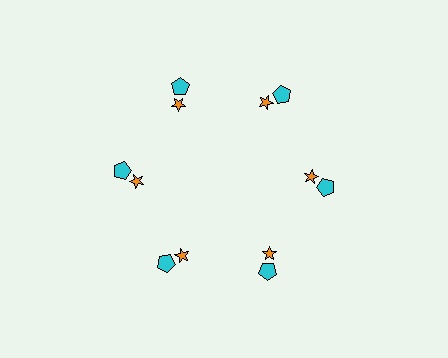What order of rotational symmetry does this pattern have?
This pattern has 6-fold rotational symmetry.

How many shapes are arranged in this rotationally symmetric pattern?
There are 12 shapes, arranged in 6 groups of 2.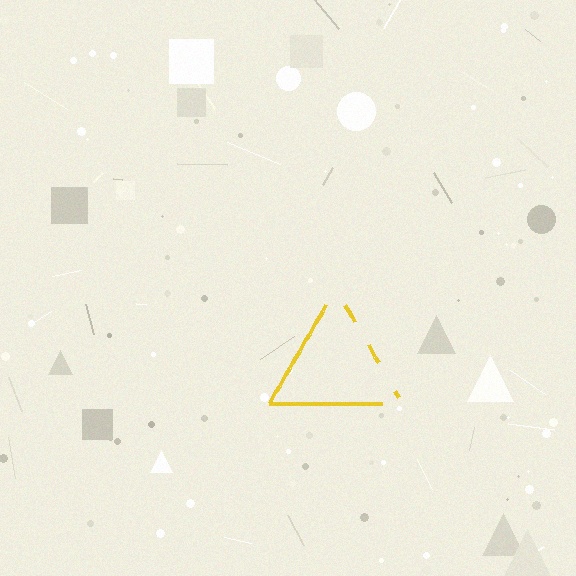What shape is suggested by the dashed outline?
The dashed outline suggests a triangle.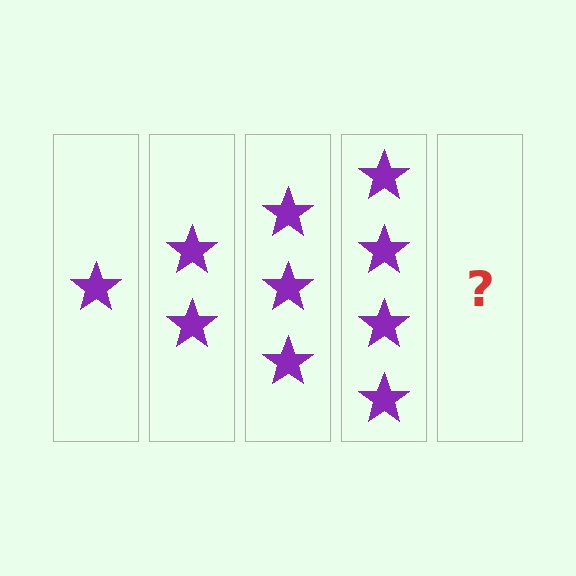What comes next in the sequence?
The next element should be 5 stars.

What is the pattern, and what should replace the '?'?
The pattern is that each step adds one more star. The '?' should be 5 stars.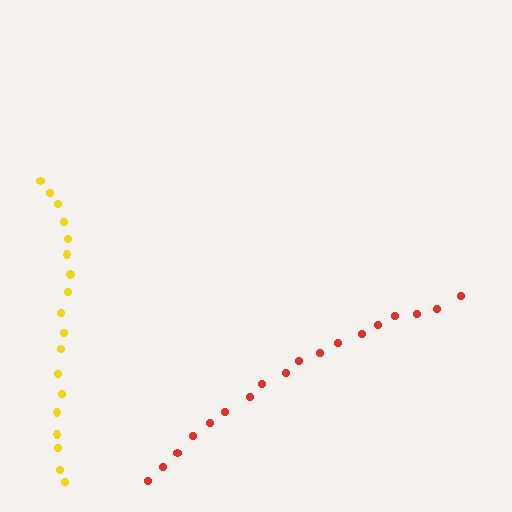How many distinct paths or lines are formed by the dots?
There are 2 distinct paths.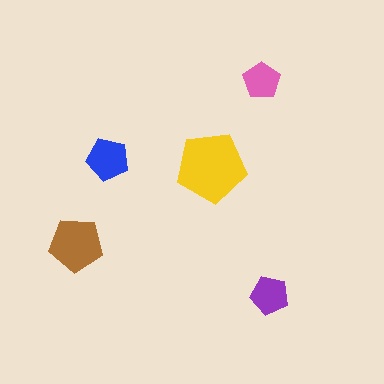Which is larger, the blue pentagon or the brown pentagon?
The brown one.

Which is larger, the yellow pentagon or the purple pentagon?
The yellow one.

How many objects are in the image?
There are 5 objects in the image.